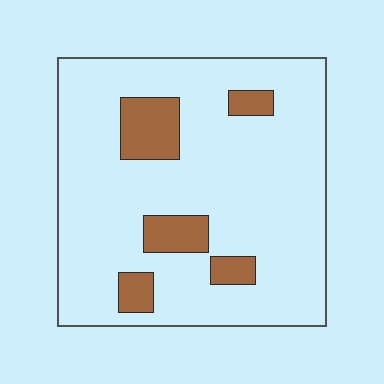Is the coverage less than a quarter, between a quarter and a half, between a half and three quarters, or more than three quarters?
Less than a quarter.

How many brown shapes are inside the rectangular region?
5.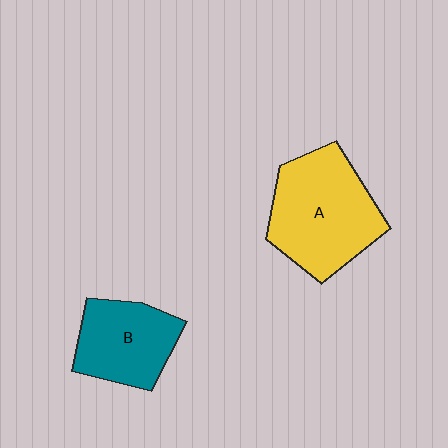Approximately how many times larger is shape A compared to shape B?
Approximately 1.5 times.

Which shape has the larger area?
Shape A (yellow).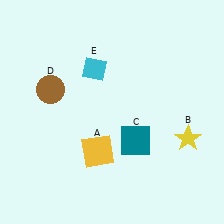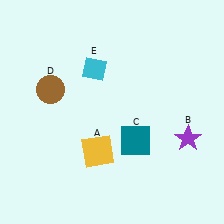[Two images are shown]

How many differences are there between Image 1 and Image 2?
There is 1 difference between the two images.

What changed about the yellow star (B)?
In Image 1, B is yellow. In Image 2, it changed to purple.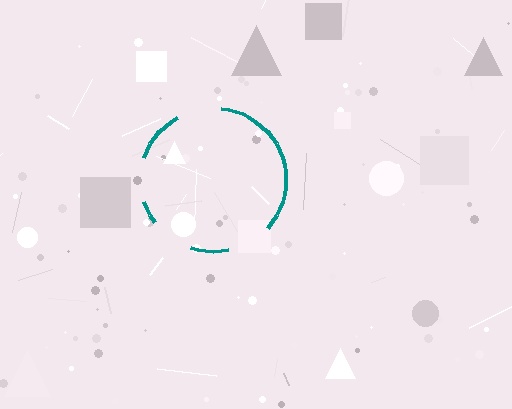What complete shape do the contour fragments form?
The contour fragments form a circle.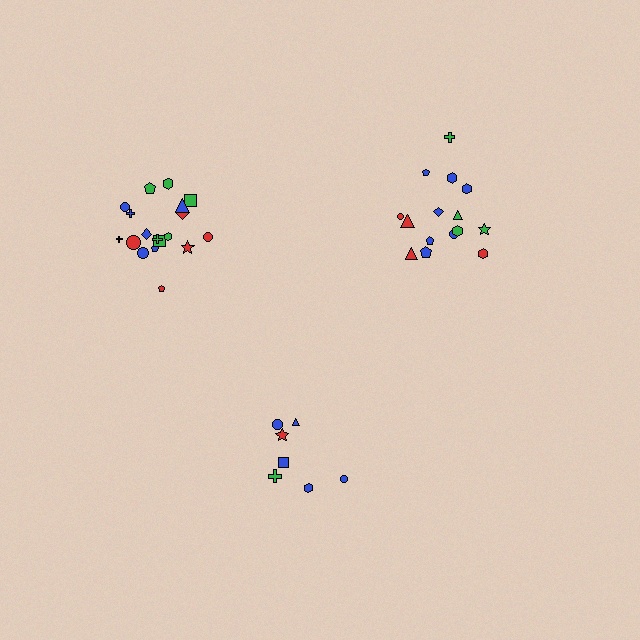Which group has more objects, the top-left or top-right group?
The top-left group.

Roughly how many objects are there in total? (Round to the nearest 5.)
Roughly 40 objects in total.